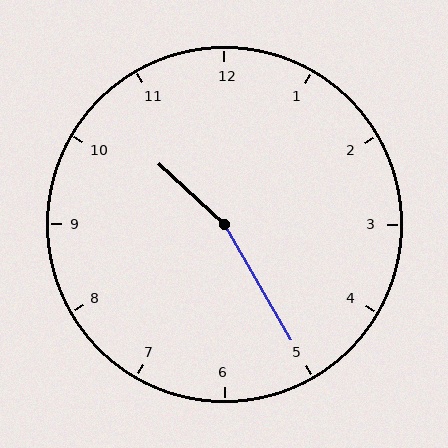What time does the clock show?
10:25.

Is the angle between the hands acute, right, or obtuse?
It is obtuse.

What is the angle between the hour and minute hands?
Approximately 162 degrees.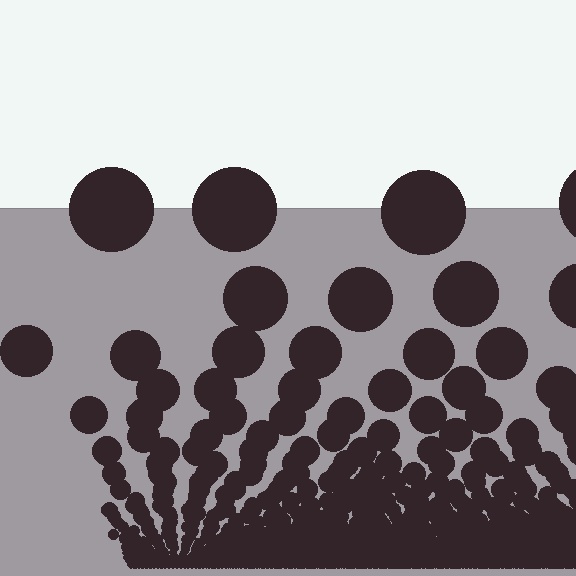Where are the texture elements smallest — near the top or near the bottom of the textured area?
Near the bottom.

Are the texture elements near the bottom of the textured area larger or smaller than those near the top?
Smaller. The gradient is inverted — elements near the bottom are smaller and denser.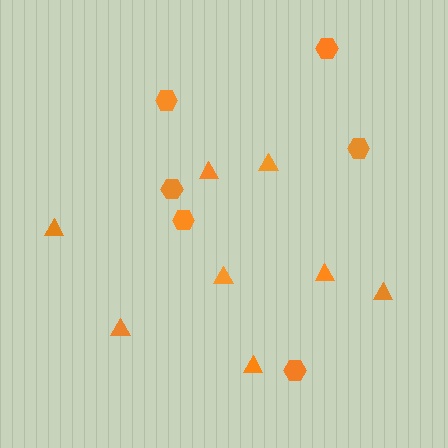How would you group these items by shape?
There are 2 groups: one group of hexagons (6) and one group of triangles (8).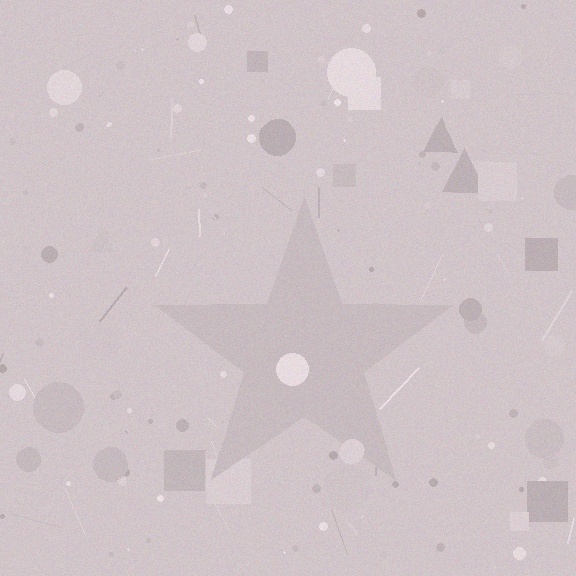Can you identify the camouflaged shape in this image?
The camouflaged shape is a star.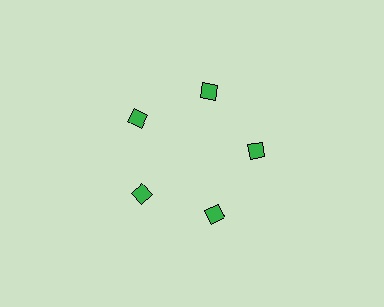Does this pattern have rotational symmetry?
Yes, this pattern has 5-fold rotational symmetry. It looks the same after rotating 72 degrees around the center.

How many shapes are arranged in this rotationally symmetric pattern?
There are 5 shapes, arranged in 5 groups of 1.